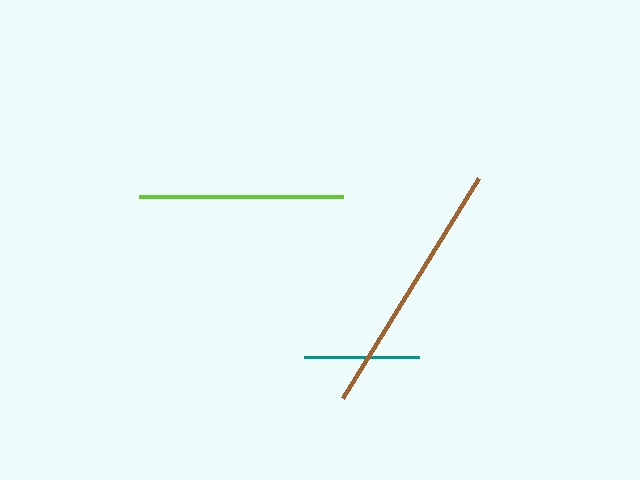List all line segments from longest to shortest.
From longest to shortest: brown, lime, teal.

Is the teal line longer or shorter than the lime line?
The lime line is longer than the teal line.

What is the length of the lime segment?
The lime segment is approximately 204 pixels long.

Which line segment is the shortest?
The teal line is the shortest at approximately 115 pixels.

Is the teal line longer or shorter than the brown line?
The brown line is longer than the teal line.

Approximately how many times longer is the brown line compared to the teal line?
The brown line is approximately 2.2 times the length of the teal line.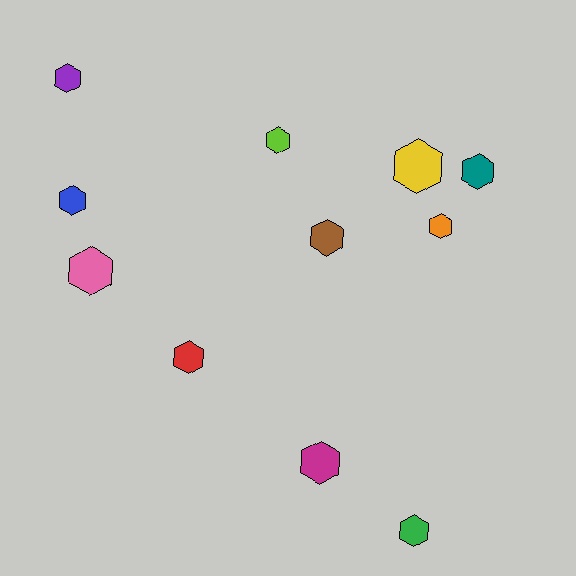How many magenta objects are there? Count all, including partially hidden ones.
There is 1 magenta object.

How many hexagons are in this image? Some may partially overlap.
There are 11 hexagons.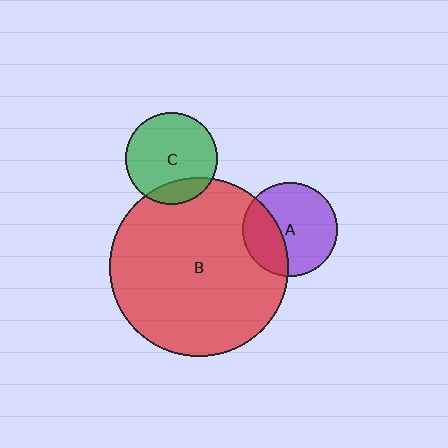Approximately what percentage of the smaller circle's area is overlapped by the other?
Approximately 20%.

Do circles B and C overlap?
Yes.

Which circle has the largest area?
Circle B (red).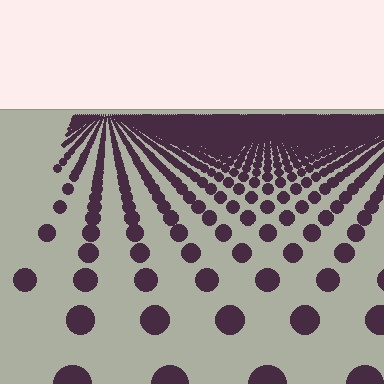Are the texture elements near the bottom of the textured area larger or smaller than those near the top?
Larger. Near the bottom, elements are closer to the viewer and appear at a bigger on-screen size.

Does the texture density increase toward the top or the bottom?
Density increases toward the top.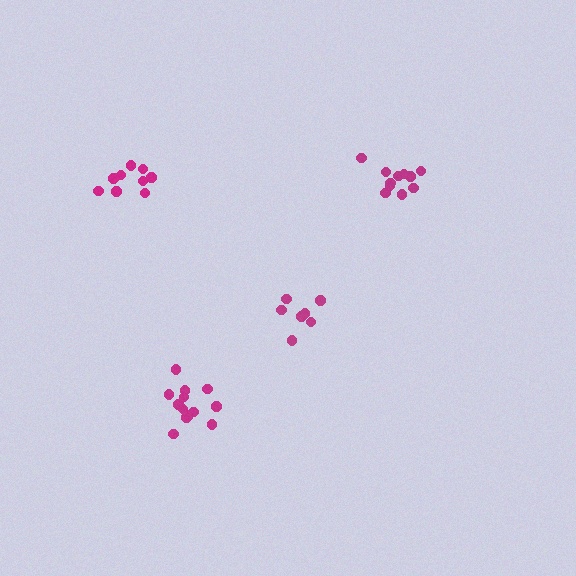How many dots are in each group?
Group 1: 13 dots, Group 2: 11 dots, Group 3: 7 dots, Group 4: 9 dots (40 total).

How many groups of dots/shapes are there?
There are 4 groups.